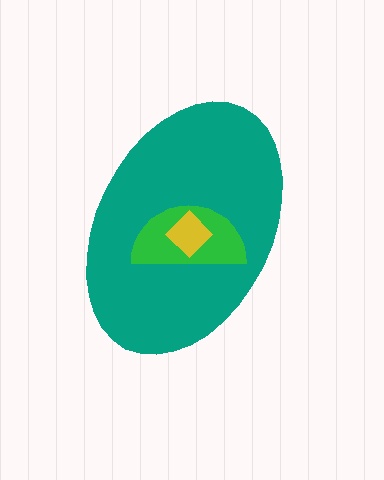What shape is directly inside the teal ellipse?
The green semicircle.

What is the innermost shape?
The yellow diamond.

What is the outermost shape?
The teal ellipse.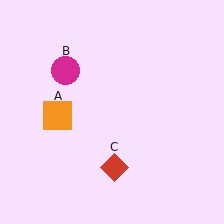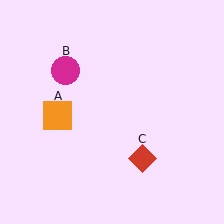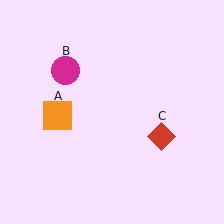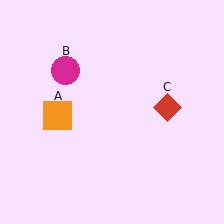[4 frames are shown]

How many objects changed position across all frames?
1 object changed position: red diamond (object C).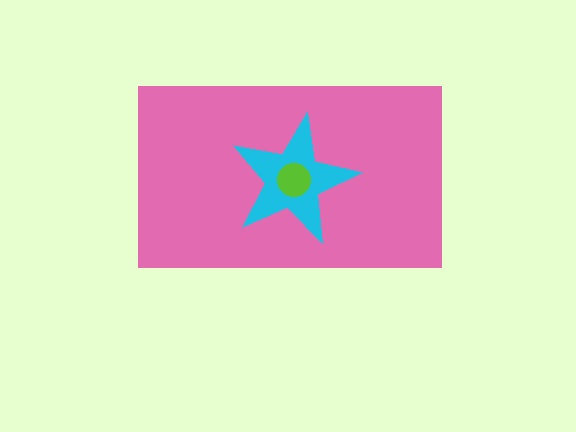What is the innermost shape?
The lime circle.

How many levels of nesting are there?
3.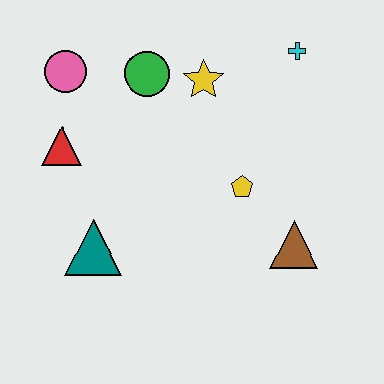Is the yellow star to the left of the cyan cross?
Yes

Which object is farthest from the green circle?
The brown triangle is farthest from the green circle.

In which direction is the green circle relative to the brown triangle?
The green circle is above the brown triangle.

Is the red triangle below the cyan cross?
Yes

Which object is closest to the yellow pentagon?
The brown triangle is closest to the yellow pentagon.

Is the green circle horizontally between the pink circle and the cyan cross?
Yes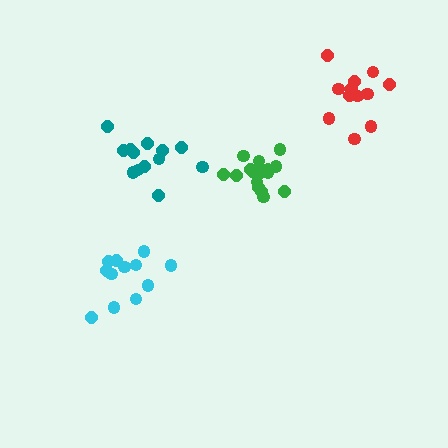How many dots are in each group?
Group 1: 12 dots, Group 2: 12 dots, Group 3: 17 dots, Group 4: 13 dots (54 total).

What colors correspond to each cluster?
The clusters are colored: cyan, red, green, teal.